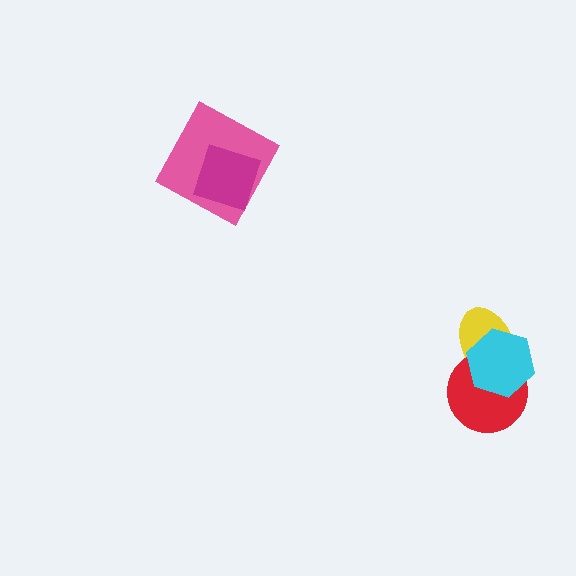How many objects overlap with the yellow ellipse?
2 objects overlap with the yellow ellipse.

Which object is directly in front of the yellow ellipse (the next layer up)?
The red circle is directly in front of the yellow ellipse.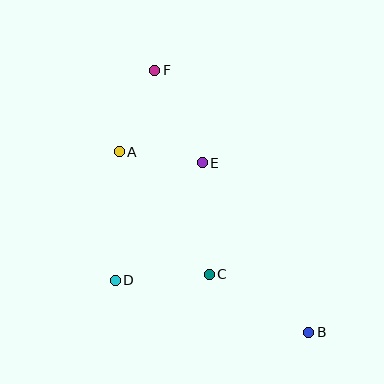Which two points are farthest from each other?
Points B and F are farthest from each other.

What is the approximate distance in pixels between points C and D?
The distance between C and D is approximately 94 pixels.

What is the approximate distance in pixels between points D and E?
The distance between D and E is approximately 146 pixels.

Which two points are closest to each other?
Points A and E are closest to each other.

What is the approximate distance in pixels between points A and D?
The distance between A and D is approximately 129 pixels.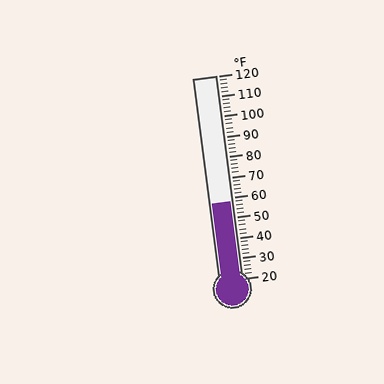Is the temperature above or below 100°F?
The temperature is below 100°F.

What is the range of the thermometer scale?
The thermometer scale ranges from 20°F to 120°F.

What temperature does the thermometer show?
The thermometer shows approximately 58°F.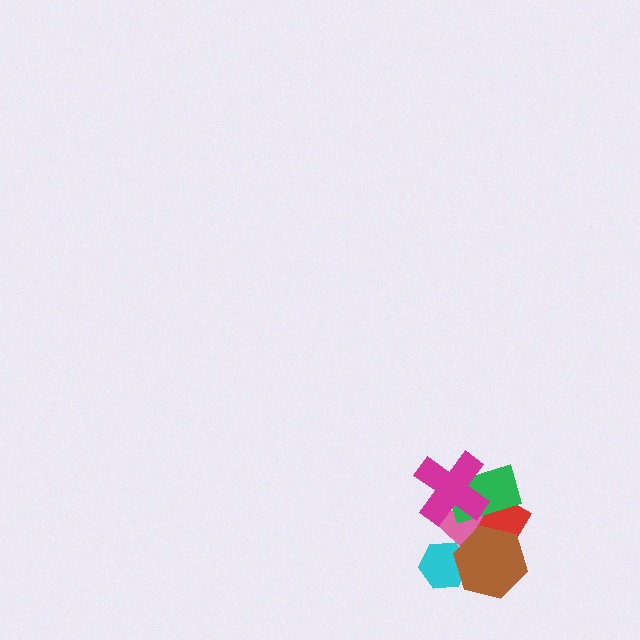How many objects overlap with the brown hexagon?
3 objects overlap with the brown hexagon.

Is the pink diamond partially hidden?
Yes, it is partially covered by another shape.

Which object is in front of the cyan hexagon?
The brown hexagon is in front of the cyan hexagon.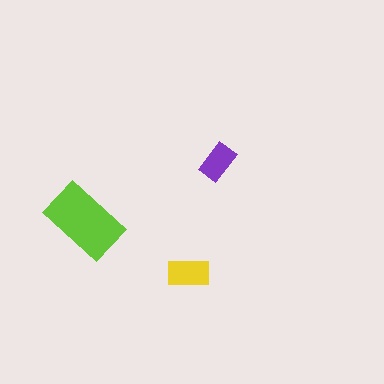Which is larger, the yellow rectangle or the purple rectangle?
The yellow one.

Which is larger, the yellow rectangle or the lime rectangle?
The lime one.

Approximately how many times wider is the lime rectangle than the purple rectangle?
About 2 times wider.